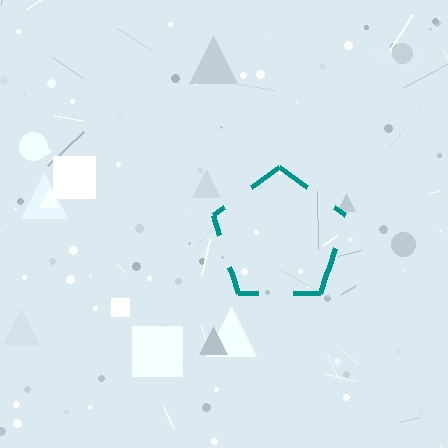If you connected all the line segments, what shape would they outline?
They would outline a pentagon.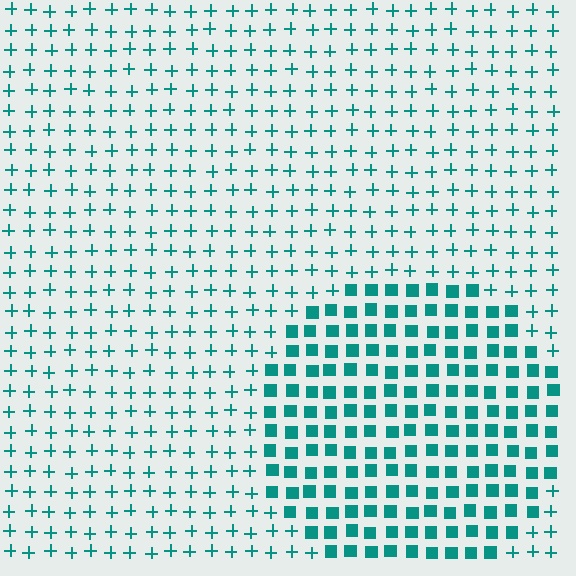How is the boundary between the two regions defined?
The boundary is defined by a change in element shape: squares inside vs. plus signs outside. All elements share the same color and spacing.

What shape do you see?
I see a circle.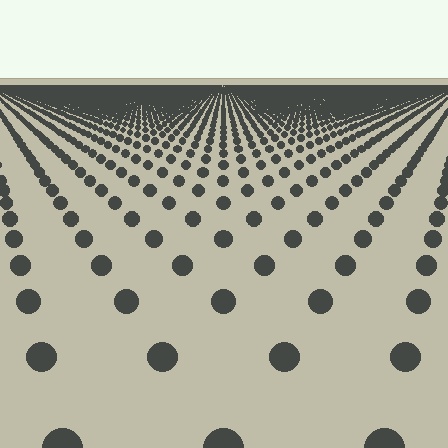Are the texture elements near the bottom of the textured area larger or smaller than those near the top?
Larger. Near the bottom, elements are closer to the viewer and appear at a bigger on-screen size.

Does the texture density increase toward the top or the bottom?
Density increases toward the top.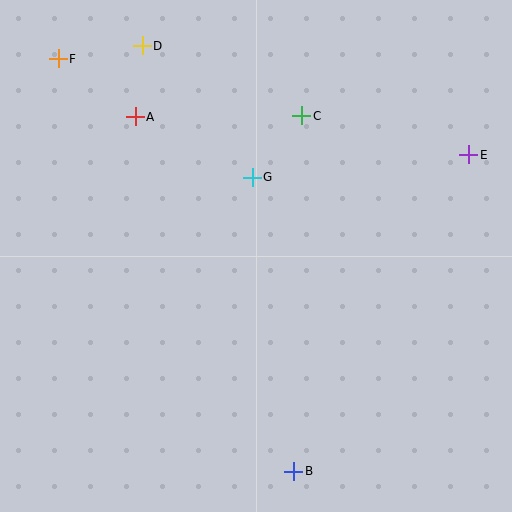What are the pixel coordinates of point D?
Point D is at (142, 46).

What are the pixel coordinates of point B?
Point B is at (294, 471).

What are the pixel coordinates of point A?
Point A is at (135, 117).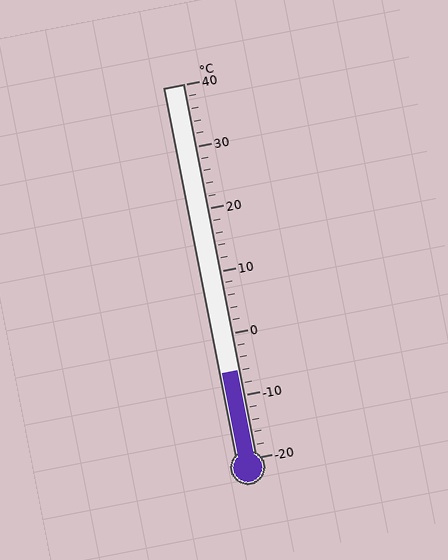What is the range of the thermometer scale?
The thermometer scale ranges from -20°C to 40°C.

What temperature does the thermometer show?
The thermometer shows approximately -6°C.